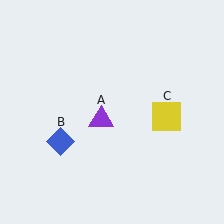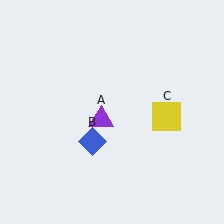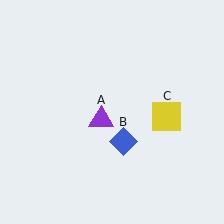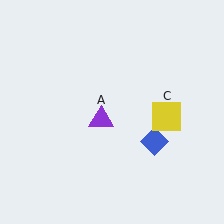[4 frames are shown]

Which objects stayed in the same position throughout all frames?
Purple triangle (object A) and yellow square (object C) remained stationary.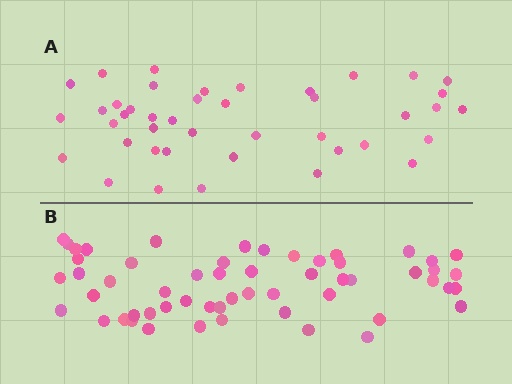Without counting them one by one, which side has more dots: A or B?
Region B (the bottom region) has more dots.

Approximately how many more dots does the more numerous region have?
Region B has approximately 15 more dots than region A.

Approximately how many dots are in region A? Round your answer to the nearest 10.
About 40 dots. (The exact count is 42, which rounds to 40.)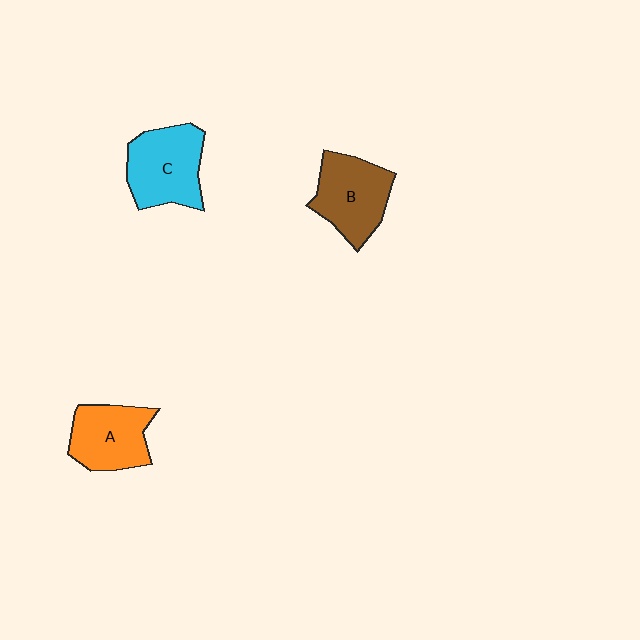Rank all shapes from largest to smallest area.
From largest to smallest: C (cyan), B (brown), A (orange).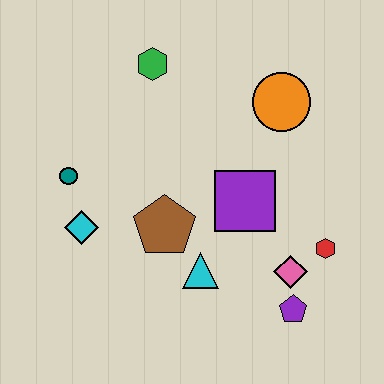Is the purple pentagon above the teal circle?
No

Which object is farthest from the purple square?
The teal circle is farthest from the purple square.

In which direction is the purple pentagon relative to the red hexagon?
The purple pentagon is below the red hexagon.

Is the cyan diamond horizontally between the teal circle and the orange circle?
Yes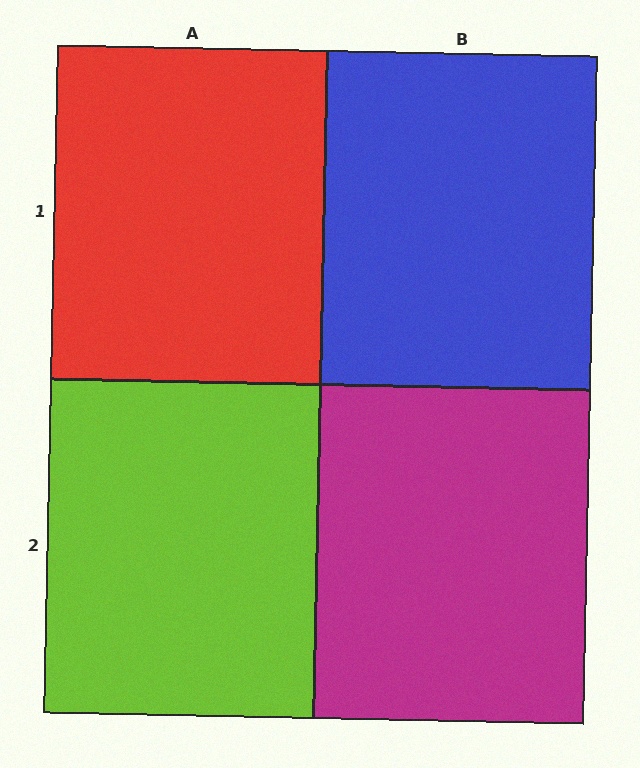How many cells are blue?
1 cell is blue.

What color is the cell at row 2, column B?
Magenta.